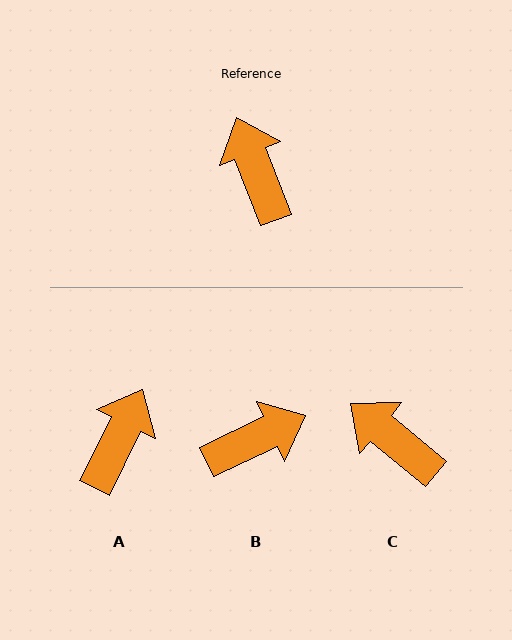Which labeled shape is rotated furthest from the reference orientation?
B, about 86 degrees away.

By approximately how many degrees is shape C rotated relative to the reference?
Approximately 29 degrees counter-clockwise.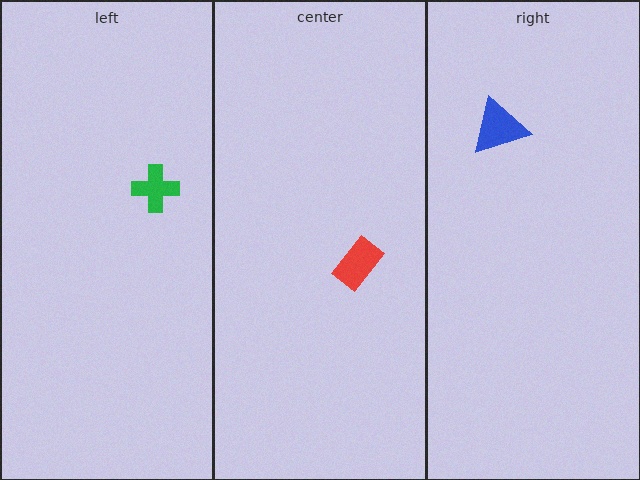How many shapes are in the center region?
1.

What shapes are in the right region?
The blue triangle.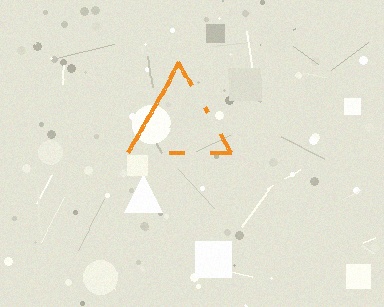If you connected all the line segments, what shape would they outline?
They would outline a triangle.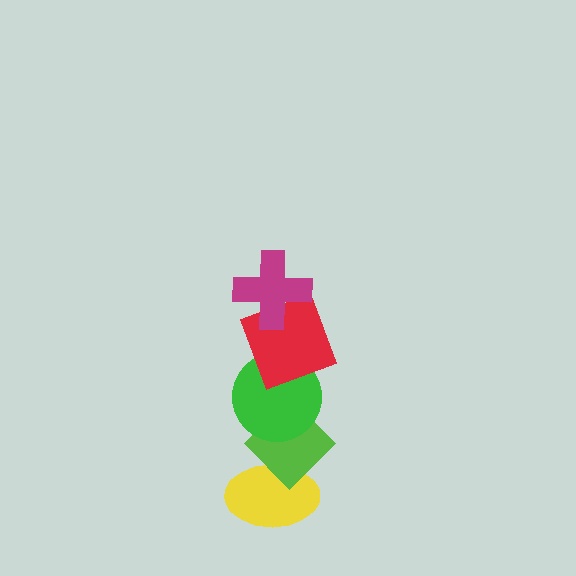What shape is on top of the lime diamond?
The green circle is on top of the lime diamond.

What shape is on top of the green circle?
The red square is on top of the green circle.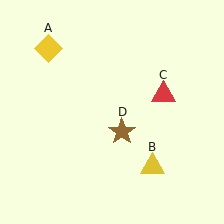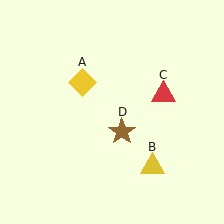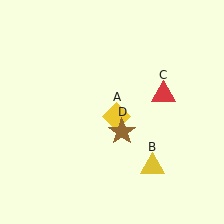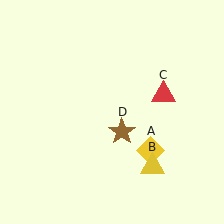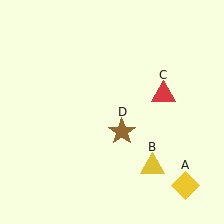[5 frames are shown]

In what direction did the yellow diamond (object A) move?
The yellow diamond (object A) moved down and to the right.